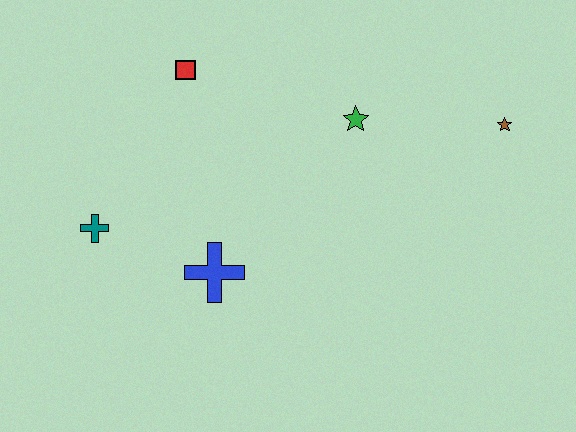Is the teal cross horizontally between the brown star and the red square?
No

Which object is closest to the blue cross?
The teal cross is closest to the blue cross.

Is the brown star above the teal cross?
Yes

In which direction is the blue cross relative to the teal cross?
The blue cross is to the right of the teal cross.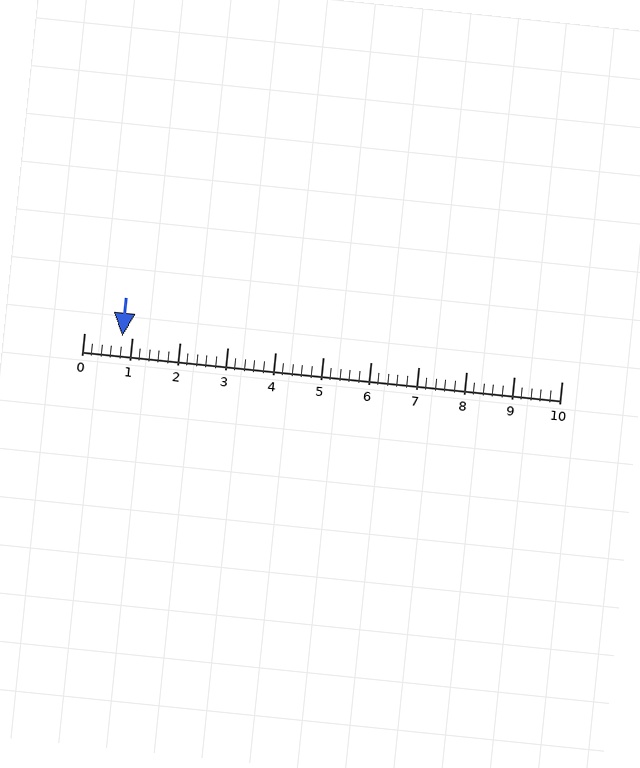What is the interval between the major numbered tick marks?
The major tick marks are spaced 1 units apart.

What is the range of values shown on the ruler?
The ruler shows values from 0 to 10.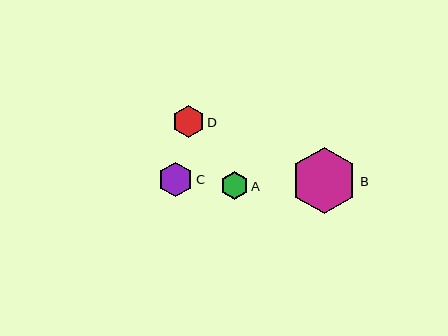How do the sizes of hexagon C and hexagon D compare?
Hexagon C and hexagon D are approximately the same size.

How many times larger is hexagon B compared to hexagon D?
Hexagon B is approximately 2.1 times the size of hexagon D.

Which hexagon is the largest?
Hexagon B is the largest with a size of approximately 66 pixels.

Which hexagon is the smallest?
Hexagon A is the smallest with a size of approximately 28 pixels.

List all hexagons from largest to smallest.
From largest to smallest: B, C, D, A.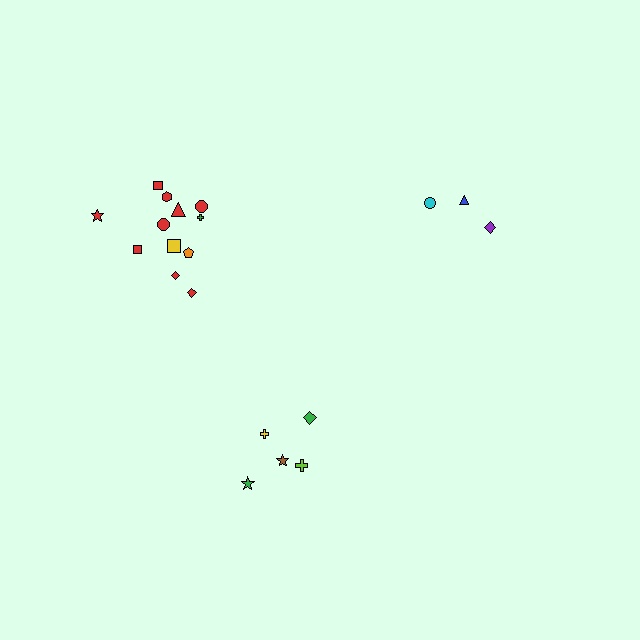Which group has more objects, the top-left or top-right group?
The top-left group.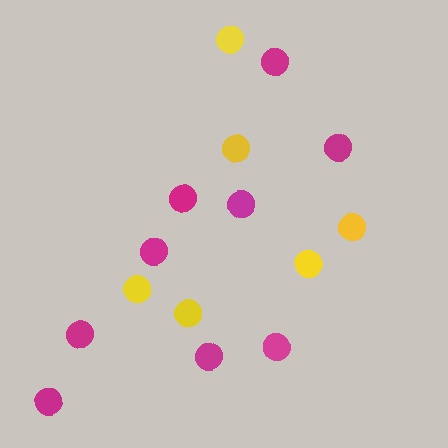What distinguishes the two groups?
There are 2 groups: one group of yellow circles (6) and one group of magenta circles (9).